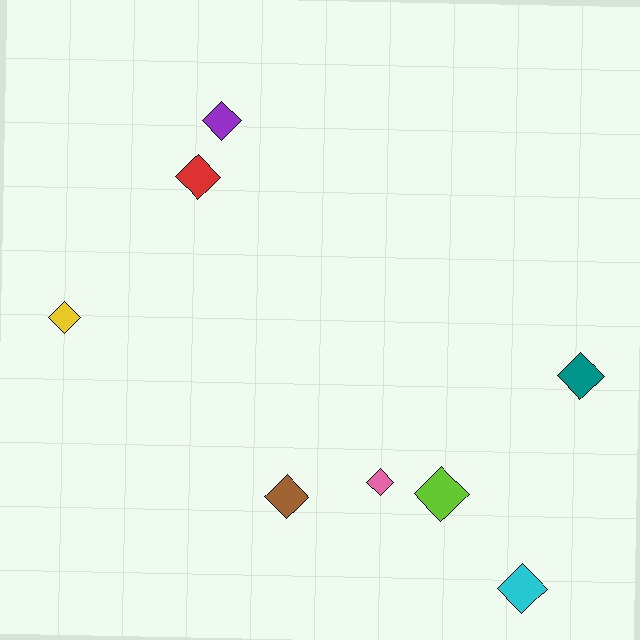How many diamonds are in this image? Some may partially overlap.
There are 8 diamonds.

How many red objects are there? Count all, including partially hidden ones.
There is 1 red object.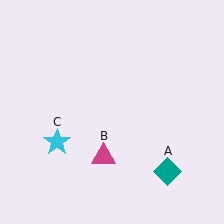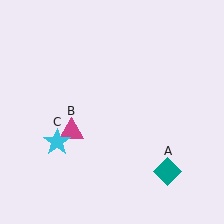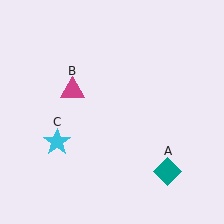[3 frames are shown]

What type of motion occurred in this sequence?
The magenta triangle (object B) rotated clockwise around the center of the scene.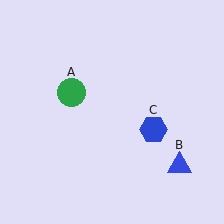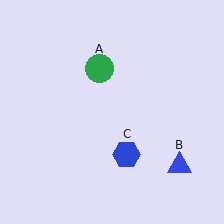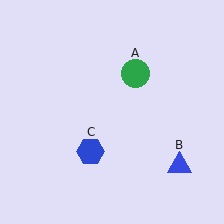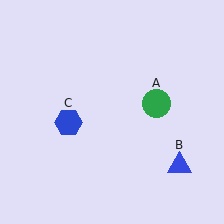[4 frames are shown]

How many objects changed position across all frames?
2 objects changed position: green circle (object A), blue hexagon (object C).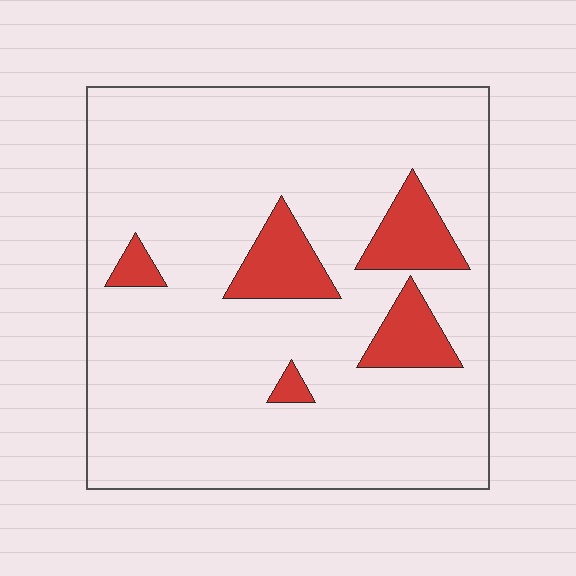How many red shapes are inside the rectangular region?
5.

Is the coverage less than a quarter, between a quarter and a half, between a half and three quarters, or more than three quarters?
Less than a quarter.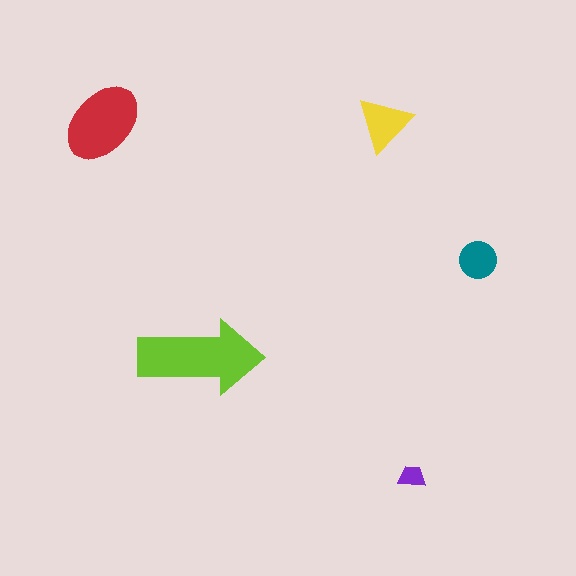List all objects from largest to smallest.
The lime arrow, the red ellipse, the yellow triangle, the teal circle, the purple trapezoid.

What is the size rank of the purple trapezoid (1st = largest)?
5th.